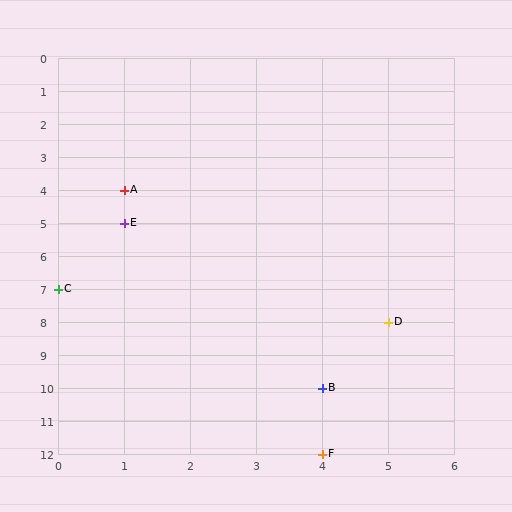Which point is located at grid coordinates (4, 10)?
Point B is at (4, 10).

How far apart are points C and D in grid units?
Points C and D are 5 columns and 1 row apart (about 5.1 grid units diagonally).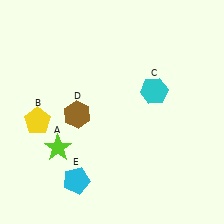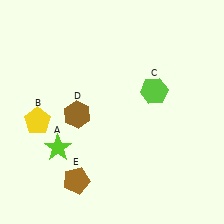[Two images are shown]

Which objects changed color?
C changed from cyan to lime. E changed from cyan to brown.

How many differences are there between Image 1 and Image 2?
There are 2 differences between the two images.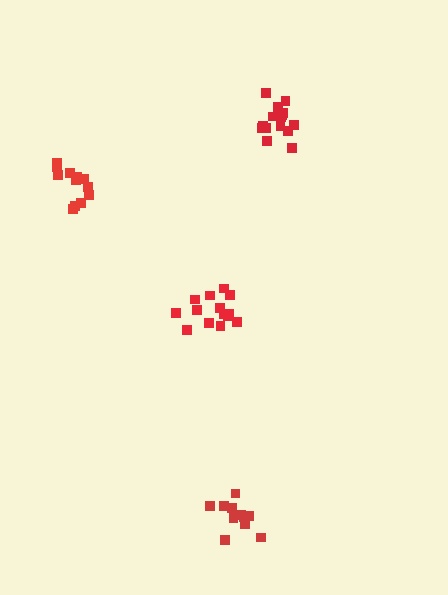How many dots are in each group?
Group 1: 12 dots, Group 2: 16 dots, Group 3: 14 dots, Group 4: 11 dots (53 total).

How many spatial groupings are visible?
There are 4 spatial groupings.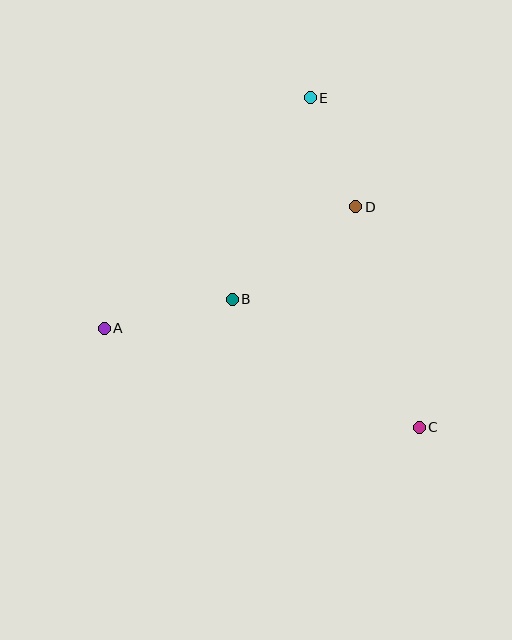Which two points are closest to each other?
Points D and E are closest to each other.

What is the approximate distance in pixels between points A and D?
The distance between A and D is approximately 280 pixels.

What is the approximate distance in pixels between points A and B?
The distance between A and B is approximately 132 pixels.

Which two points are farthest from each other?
Points C and E are farthest from each other.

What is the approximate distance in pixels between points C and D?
The distance between C and D is approximately 229 pixels.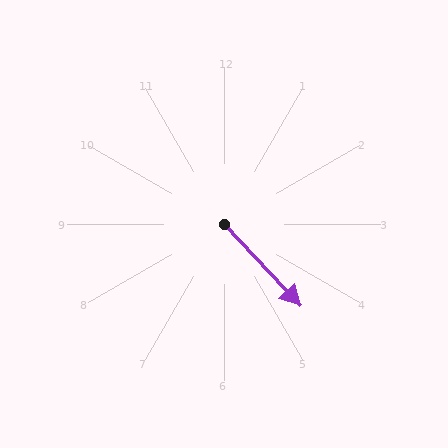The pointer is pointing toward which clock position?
Roughly 5 o'clock.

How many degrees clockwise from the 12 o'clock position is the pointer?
Approximately 137 degrees.